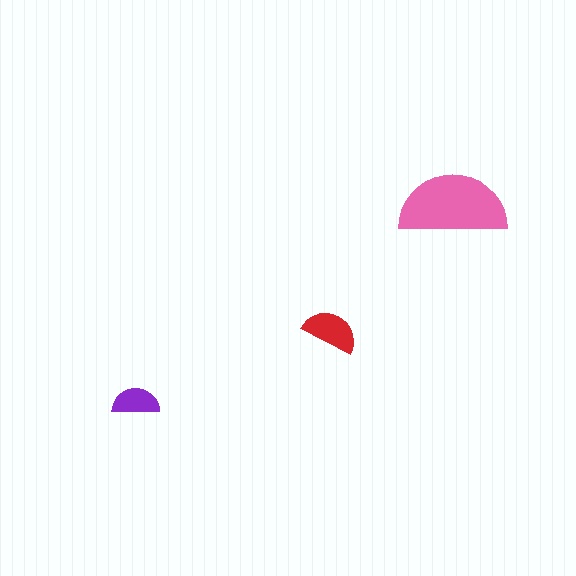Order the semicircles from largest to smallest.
the pink one, the red one, the purple one.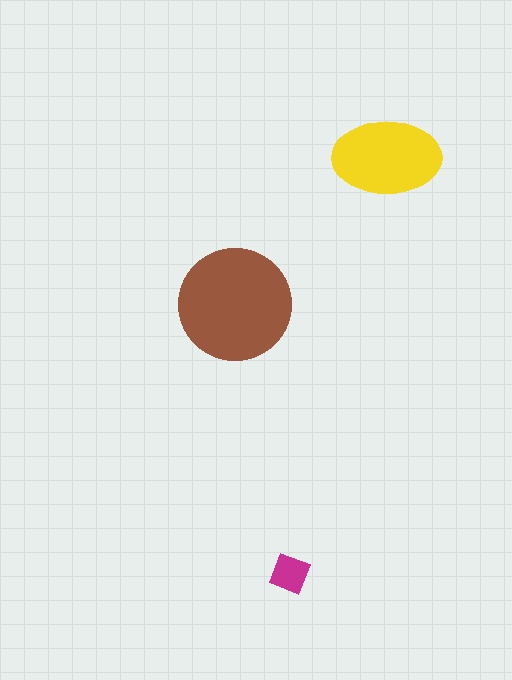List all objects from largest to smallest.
The brown circle, the yellow ellipse, the magenta diamond.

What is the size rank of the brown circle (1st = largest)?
1st.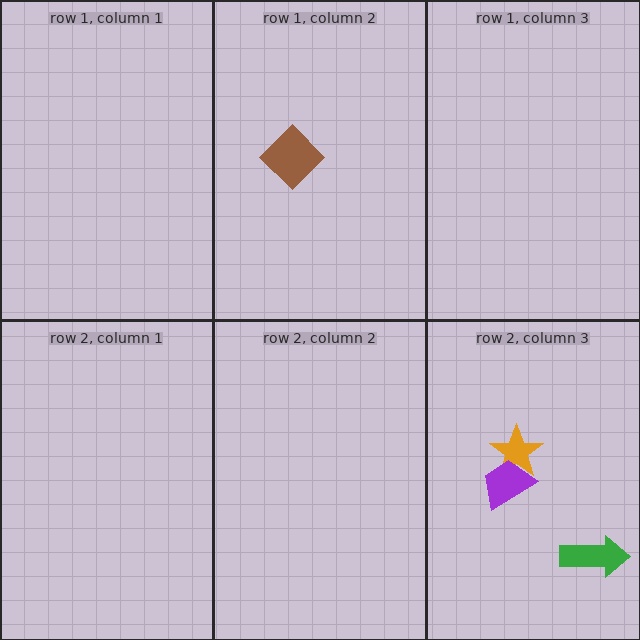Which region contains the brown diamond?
The row 1, column 2 region.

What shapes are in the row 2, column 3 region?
The orange star, the green arrow, the purple trapezoid.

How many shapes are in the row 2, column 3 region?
3.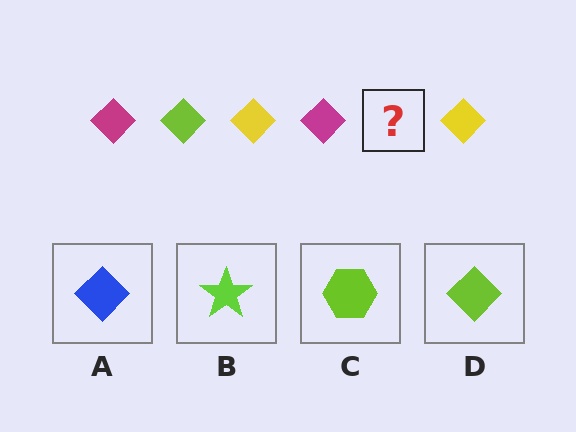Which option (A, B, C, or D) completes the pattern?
D.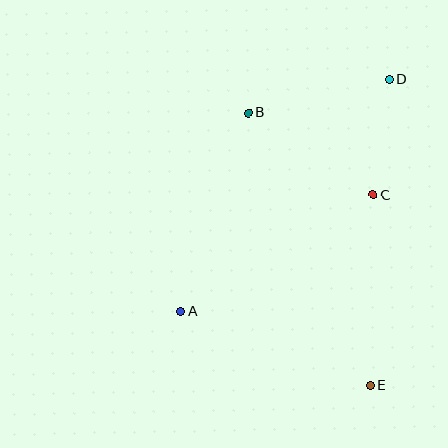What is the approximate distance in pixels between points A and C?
The distance between A and C is approximately 225 pixels.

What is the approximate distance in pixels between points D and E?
The distance between D and E is approximately 307 pixels.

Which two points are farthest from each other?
Points A and D are farthest from each other.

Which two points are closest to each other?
Points C and D are closest to each other.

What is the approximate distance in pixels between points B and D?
The distance between B and D is approximately 145 pixels.